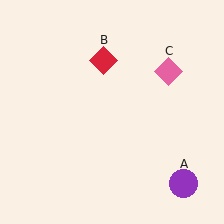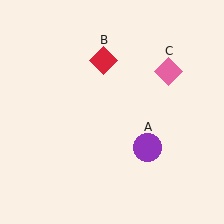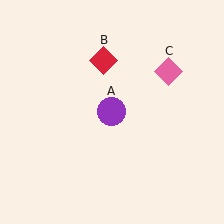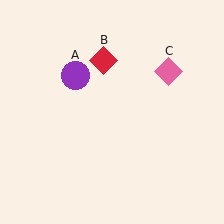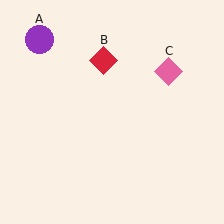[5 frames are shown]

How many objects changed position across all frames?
1 object changed position: purple circle (object A).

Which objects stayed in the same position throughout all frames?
Red diamond (object B) and pink diamond (object C) remained stationary.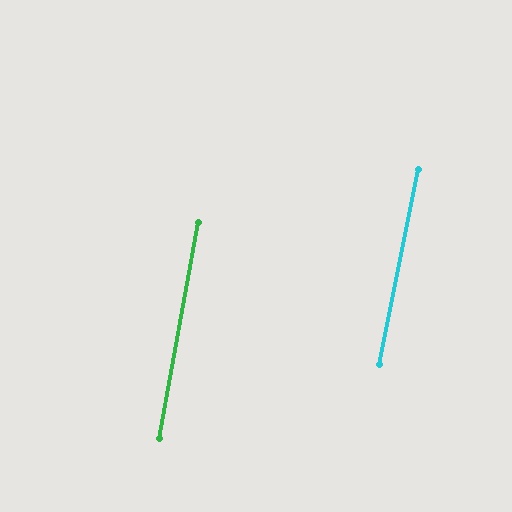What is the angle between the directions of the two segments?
Approximately 1 degree.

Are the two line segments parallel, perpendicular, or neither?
Parallel — their directions differ by only 0.9°.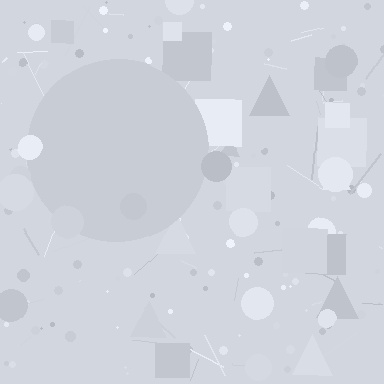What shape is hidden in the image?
A circle is hidden in the image.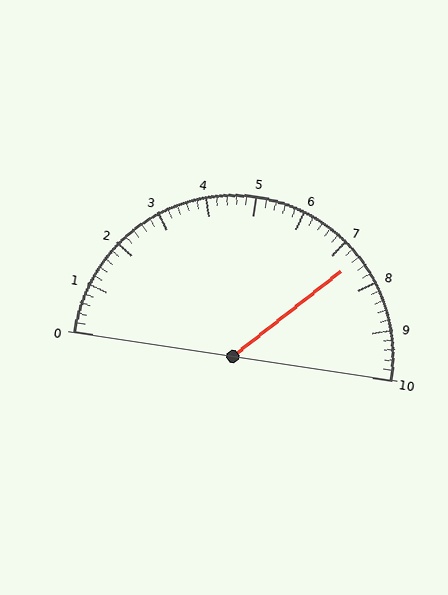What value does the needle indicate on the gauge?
The needle indicates approximately 7.4.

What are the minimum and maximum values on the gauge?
The gauge ranges from 0 to 10.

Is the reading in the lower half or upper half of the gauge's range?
The reading is in the upper half of the range (0 to 10).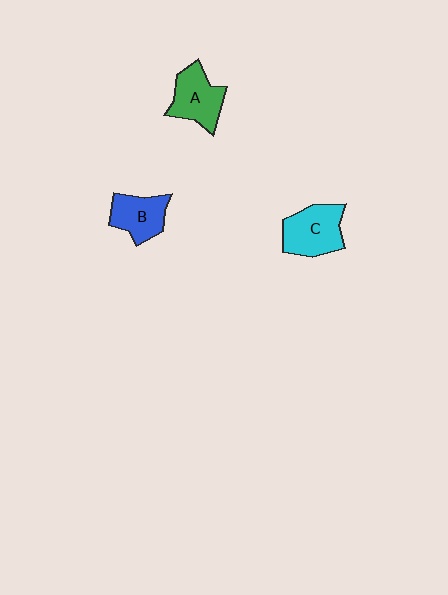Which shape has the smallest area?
Shape B (blue).